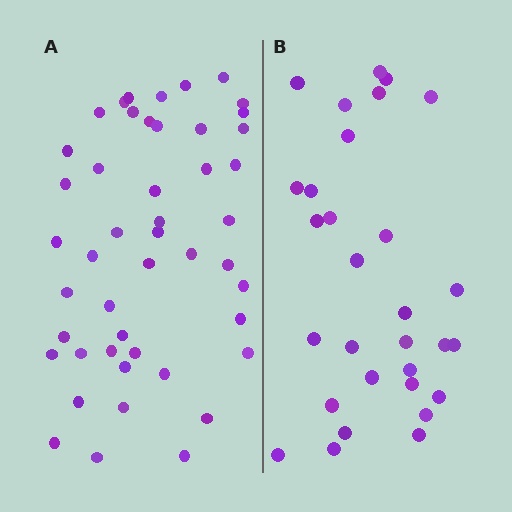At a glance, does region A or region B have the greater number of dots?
Region A (the left region) has more dots.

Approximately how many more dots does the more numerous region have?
Region A has approximately 15 more dots than region B.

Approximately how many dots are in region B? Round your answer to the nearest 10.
About 30 dots.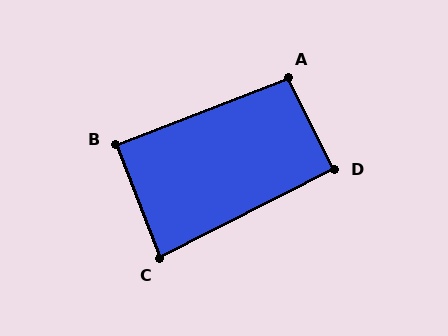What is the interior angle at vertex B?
Approximately 90 degrees (approximately right).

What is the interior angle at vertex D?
Approximately 90 degrees (approximately right).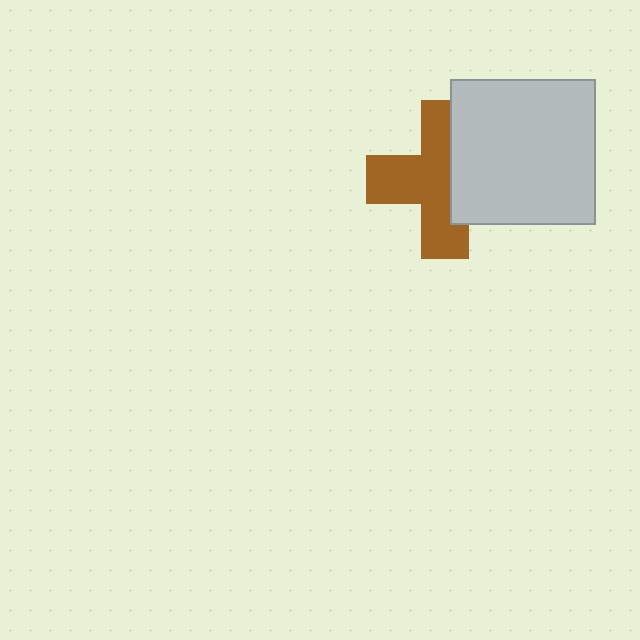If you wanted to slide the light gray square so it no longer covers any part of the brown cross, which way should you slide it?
Slide it right — that is the most direct way to separate the two shapes.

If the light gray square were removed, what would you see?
You would see the complete brown cross.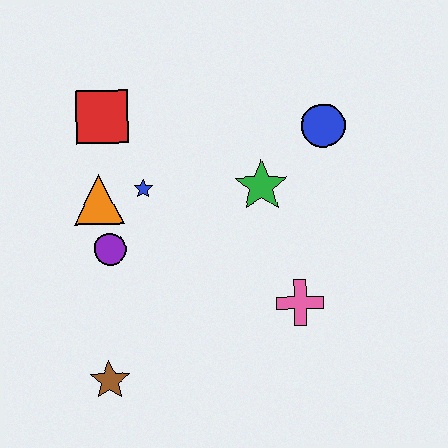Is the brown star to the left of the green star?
Yes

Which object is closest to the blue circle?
The green star is closest to the blue circle.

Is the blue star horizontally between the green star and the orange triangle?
Yes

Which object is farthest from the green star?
The brown star is farthest from the green star.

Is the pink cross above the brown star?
Yes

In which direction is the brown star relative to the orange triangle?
The brown star is below the orange triangle.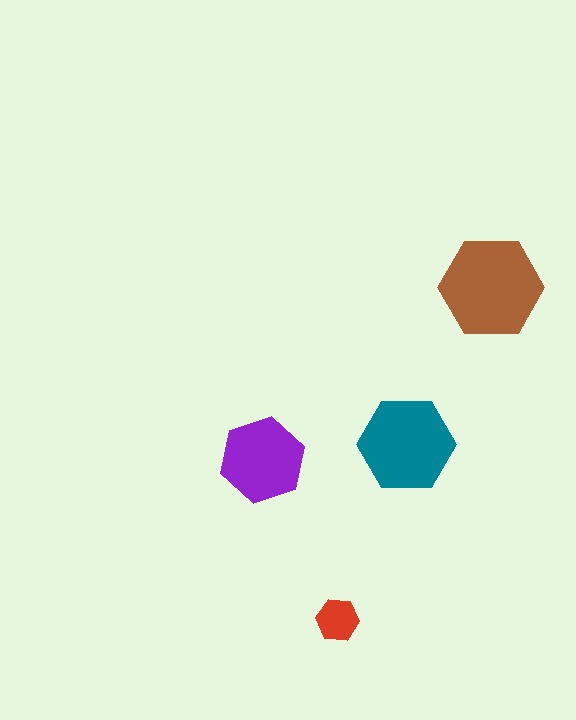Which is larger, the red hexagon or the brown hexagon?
The brown one.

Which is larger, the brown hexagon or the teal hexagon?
The brown one.